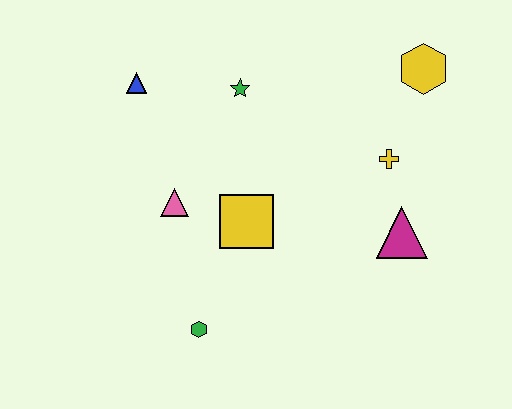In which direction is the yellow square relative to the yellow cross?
The yellow square is to the left of the yellow cross.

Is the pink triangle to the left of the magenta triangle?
Yes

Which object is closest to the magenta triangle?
The yellow cross is closest to the magenta triangle.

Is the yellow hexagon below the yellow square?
No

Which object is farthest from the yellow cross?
The blue triangle is farthest from the yellow cross.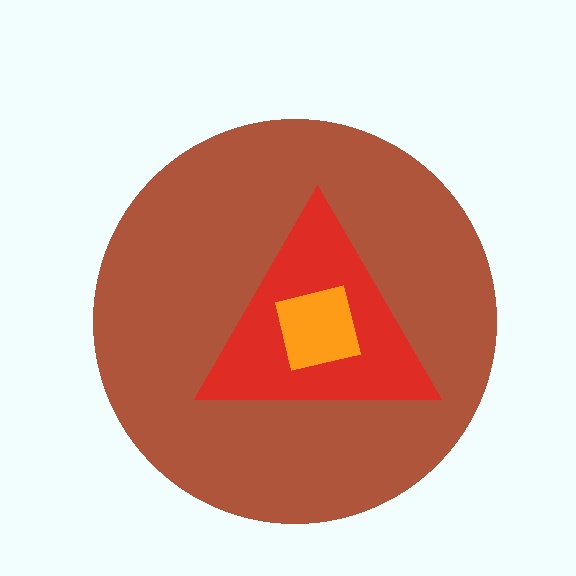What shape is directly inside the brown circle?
The red triangle.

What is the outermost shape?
The brown circle.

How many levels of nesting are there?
3.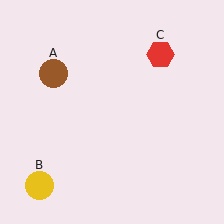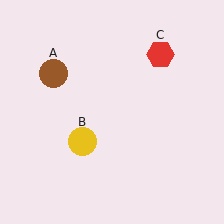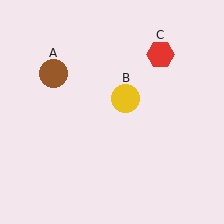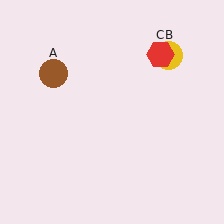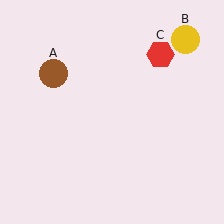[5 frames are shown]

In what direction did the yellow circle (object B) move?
The yellow circle (object B) moved up and to the right.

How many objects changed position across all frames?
1 object changed position: yellow circle (object B).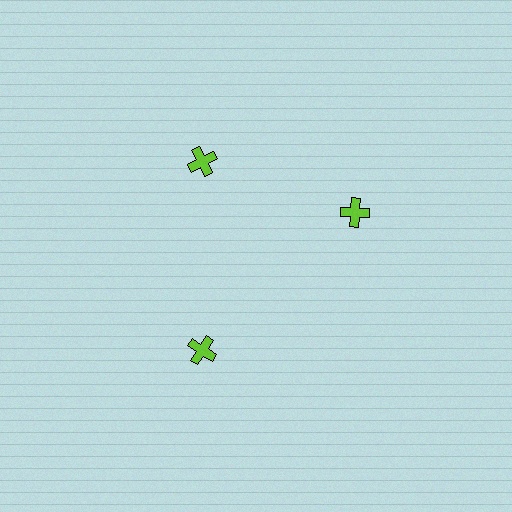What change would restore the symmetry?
The symmetry would be restored by rotating it back into even spacing with its neighbors so that all 3 crosses sit at equal angles and equal distance from the center.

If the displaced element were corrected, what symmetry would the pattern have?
It would have 3-fold rotational symmetry — the pattern would map onto itself every 120 degrees.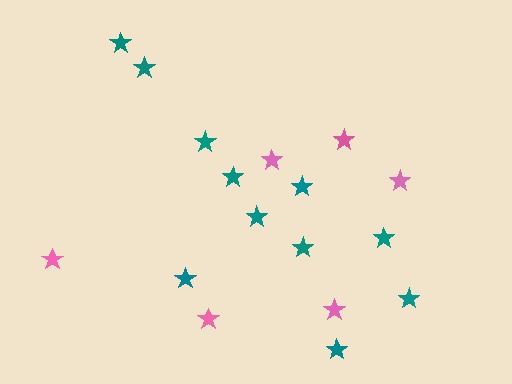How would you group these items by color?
There are 2 groups: one group of pink stars (6) and one group of teal stars (11).